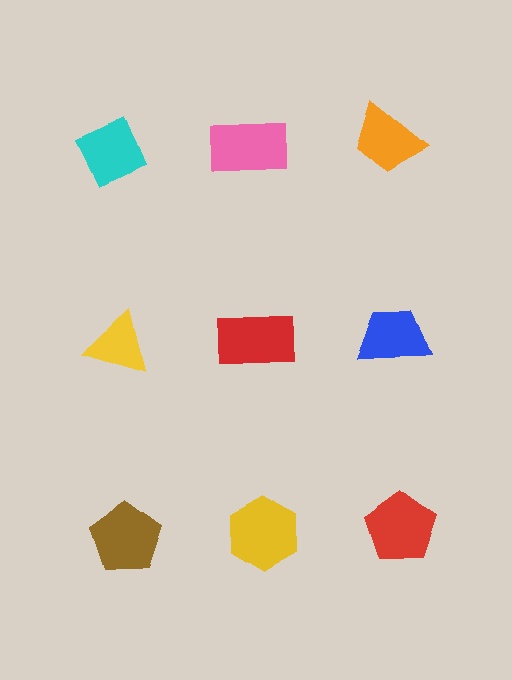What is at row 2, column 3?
A blue trapezoid.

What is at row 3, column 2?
A yellow hexagon.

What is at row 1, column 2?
A pink rectangle.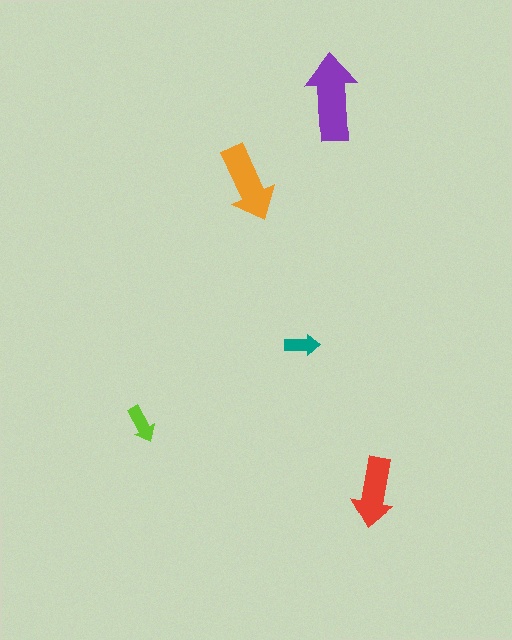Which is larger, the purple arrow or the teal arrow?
The purple one.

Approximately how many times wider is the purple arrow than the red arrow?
About 1.5 times wider.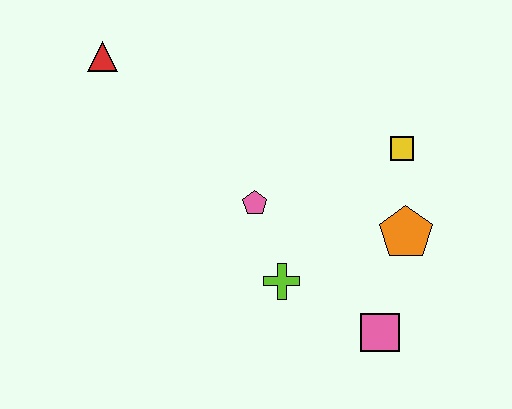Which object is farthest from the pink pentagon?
The red triangle is farthest from the pink pentagon.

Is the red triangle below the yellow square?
No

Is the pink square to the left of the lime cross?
No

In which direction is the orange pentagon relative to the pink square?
The orange pentagon is above the pink square.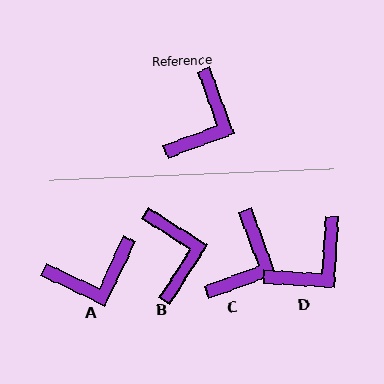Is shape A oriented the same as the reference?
No, it is off by about 45 degrees.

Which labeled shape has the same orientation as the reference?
C.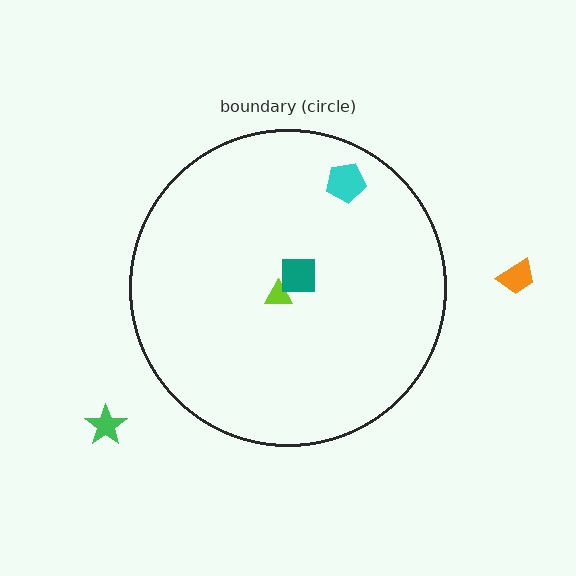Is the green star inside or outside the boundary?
Outside.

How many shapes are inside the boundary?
3 inside, 2 outside.